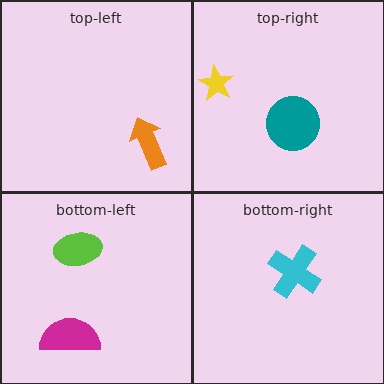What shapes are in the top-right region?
The teal circle, the yellow star.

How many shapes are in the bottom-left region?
2.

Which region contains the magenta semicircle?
The bottom-left region.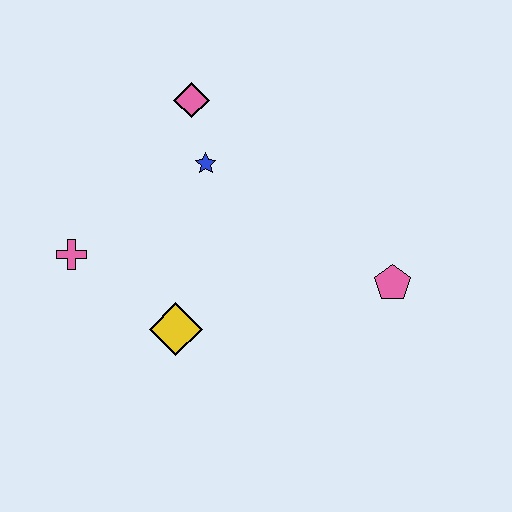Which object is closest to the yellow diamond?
The pink cross is closest to the yellow diamond.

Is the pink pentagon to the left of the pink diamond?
No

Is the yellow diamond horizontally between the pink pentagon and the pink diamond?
No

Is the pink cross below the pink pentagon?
No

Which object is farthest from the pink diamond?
The pink pentagon is farthest from the pink diamond.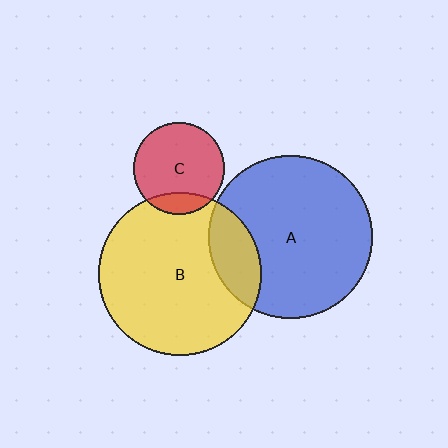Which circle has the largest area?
Circle A (blue).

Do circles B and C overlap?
Yes.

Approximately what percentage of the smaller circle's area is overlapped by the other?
Approximately 15%.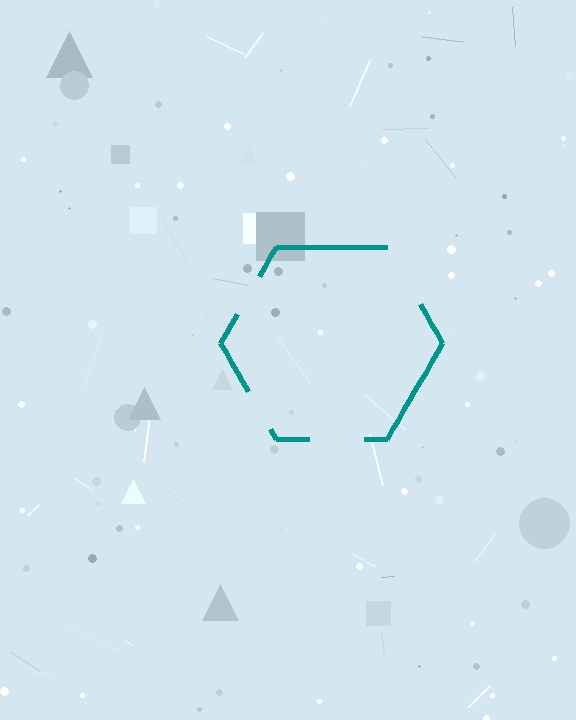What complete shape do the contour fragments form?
The contour fragments form a hexagon.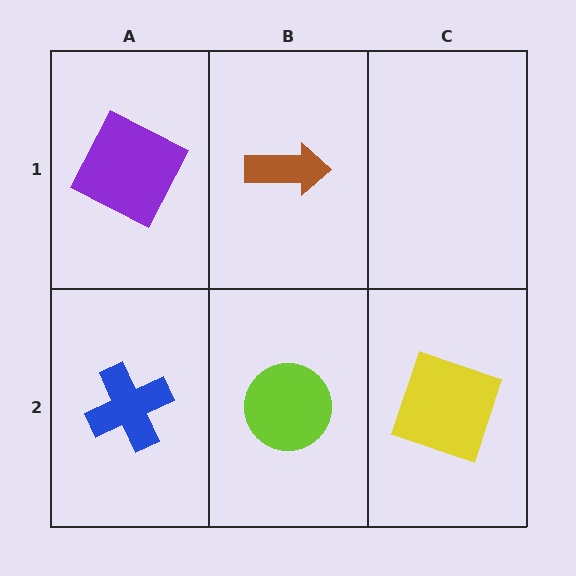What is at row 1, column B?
A brown arrow.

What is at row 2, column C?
A yellow square.